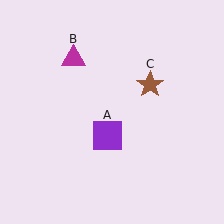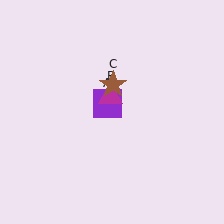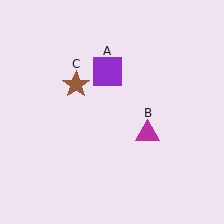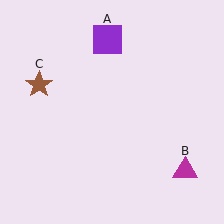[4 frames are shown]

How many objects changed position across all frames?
3 objects changed position: purple square (object A), magenta triangle (object B), brown star (object C).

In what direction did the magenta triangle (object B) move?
The magenta triangle (object B) moved down and to the right.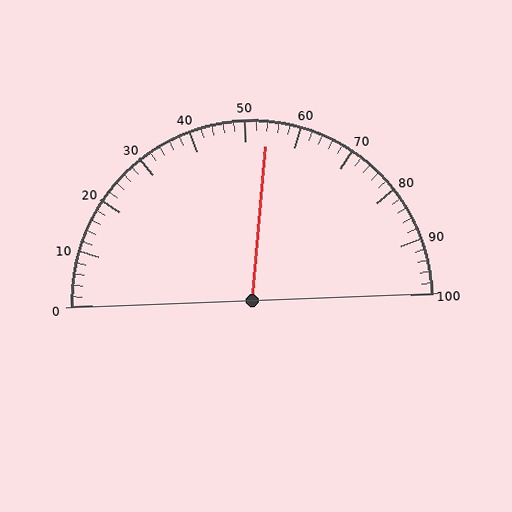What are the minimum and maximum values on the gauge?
The gauge ranges from 0 to 100.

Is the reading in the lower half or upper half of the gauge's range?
The reading is in the upper half of the range (0 to 100).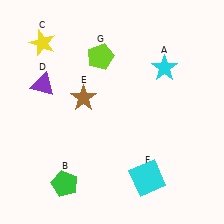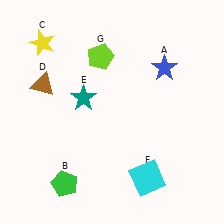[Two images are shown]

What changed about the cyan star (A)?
In Image 1, A is cyan. In Image 2, it changed to blue.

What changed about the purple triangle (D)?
In Image 1, D is purple. In Image 2, it changed to brown.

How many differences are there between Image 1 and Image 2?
There are 3 differences between the two images.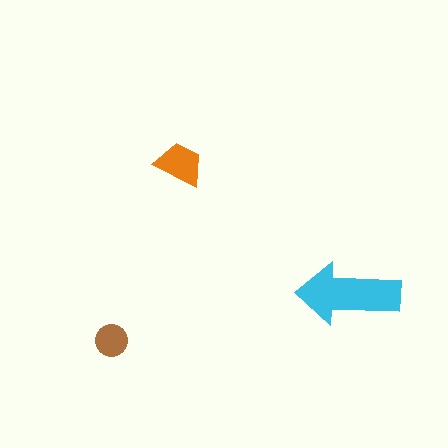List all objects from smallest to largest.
The brown circle, the orange trapezoid, the cyan arrow.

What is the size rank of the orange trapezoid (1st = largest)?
2nd.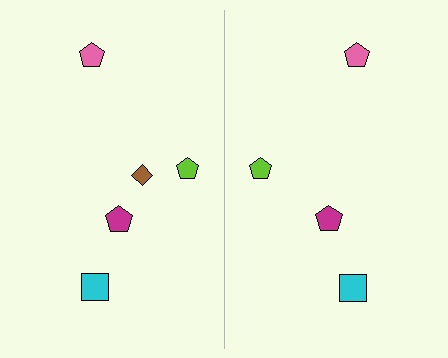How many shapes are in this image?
There are 9 shapes in this image.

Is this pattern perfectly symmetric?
No, the pattern is not perfectly symmetric. A brown diamond is missing from the right side.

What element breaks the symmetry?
A brown diamond is missing from the right side.